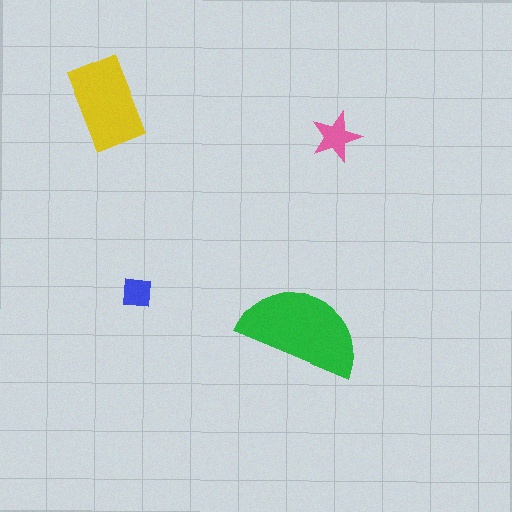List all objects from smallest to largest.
The blue square, the pink star, the yellow rectangle, the green semicircle.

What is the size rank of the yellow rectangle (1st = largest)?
2nd.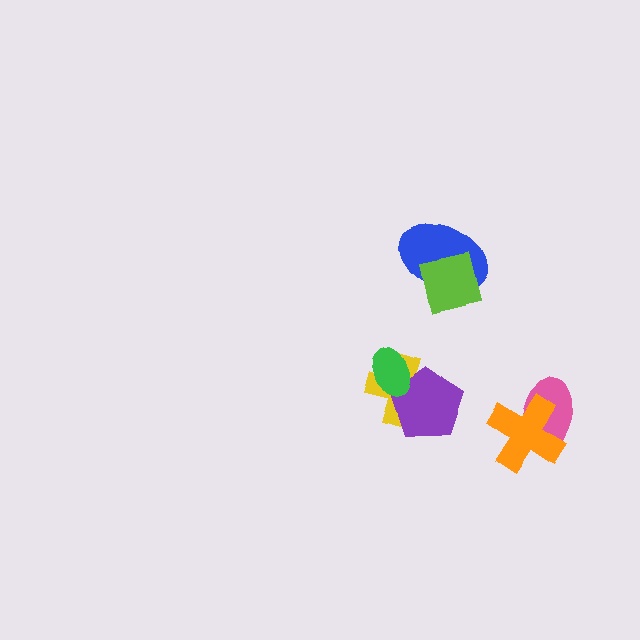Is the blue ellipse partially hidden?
Yes, it is partially covered by another shape.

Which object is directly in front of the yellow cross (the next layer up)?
The purple pentagon is directly in front of the yellow cross.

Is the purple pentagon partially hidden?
Yes, it is partially covered by another shape.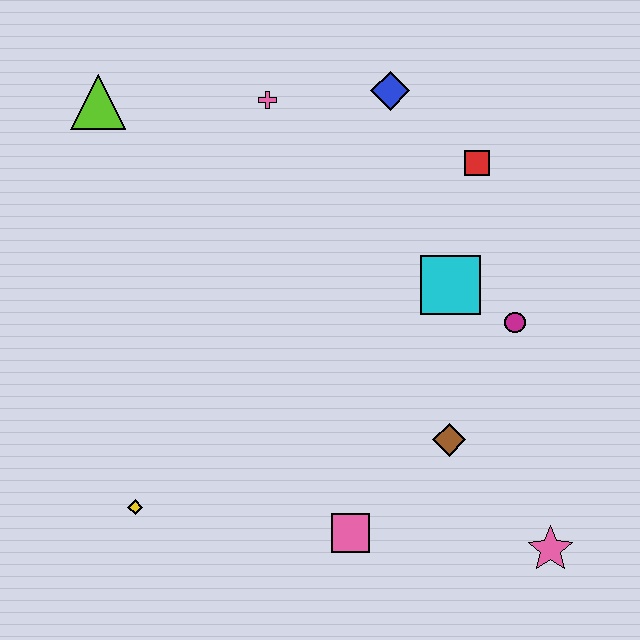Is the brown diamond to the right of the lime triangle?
Yes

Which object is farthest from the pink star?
The lime triangle is farthest from the pink star.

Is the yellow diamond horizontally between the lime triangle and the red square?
Yes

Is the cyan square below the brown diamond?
No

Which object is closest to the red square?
The blue diamond is closest to the red square.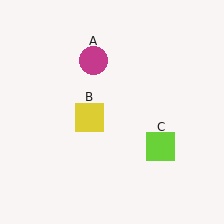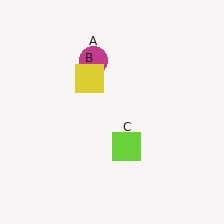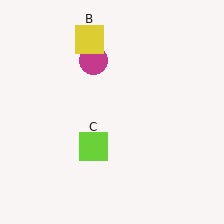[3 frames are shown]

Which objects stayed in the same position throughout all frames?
Magenta circle (object A) remained stationary.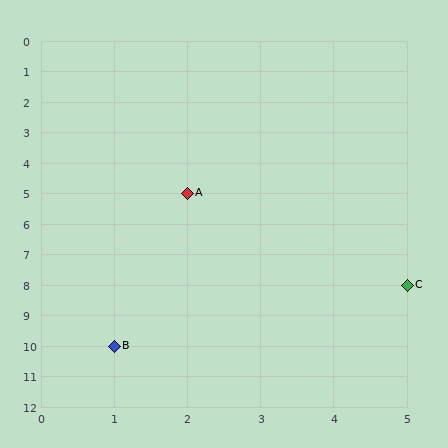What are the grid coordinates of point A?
Point A is at grid coordinates (2, 5).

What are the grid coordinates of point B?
Point B is at grid coordinates (1, 10).